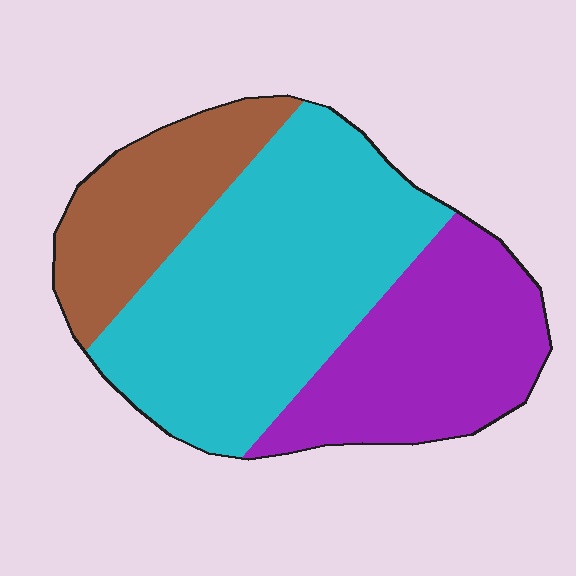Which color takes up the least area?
Brown, at roughly 20%.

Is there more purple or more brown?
Purple.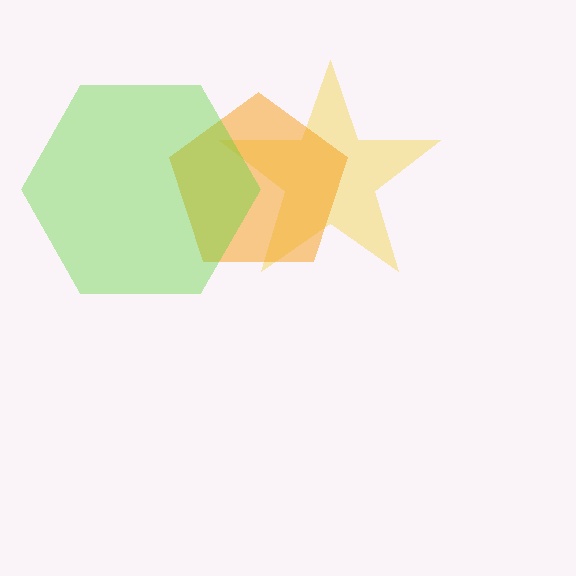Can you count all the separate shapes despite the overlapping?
Yes, there are 3 separate shapes.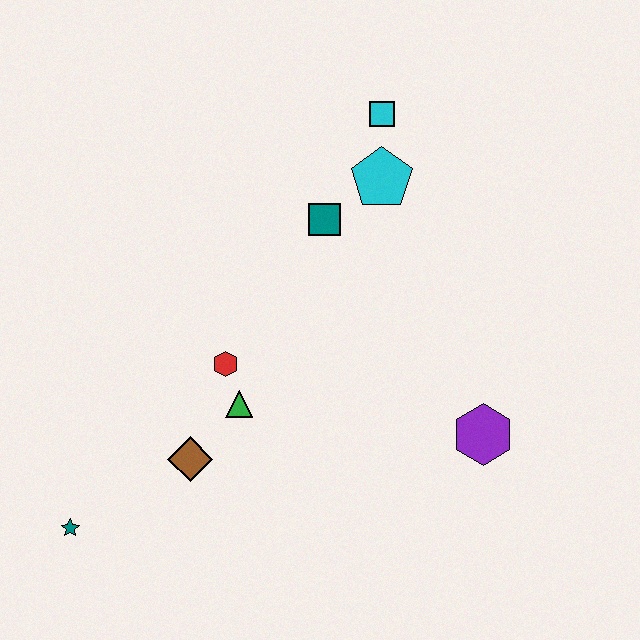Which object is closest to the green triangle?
The red hexagon is closest to the green triangle.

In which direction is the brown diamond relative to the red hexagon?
The brown diamond is below the red hexagon.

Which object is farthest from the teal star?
The cyan square is farthest from the teal star.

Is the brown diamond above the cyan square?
No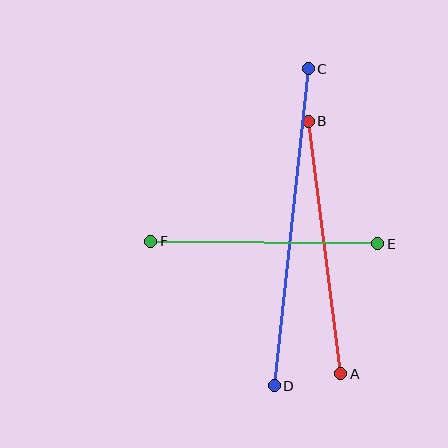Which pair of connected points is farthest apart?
Points C and D are farthest apart.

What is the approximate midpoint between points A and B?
The midpoint is at approximately (325, 247) pixels.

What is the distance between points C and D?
The distance is approximately 319 pixels.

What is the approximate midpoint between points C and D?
The midpoint is at approximately (291, 227) pixels.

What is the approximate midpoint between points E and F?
The midpoint is at approximately (264, 243) pixels.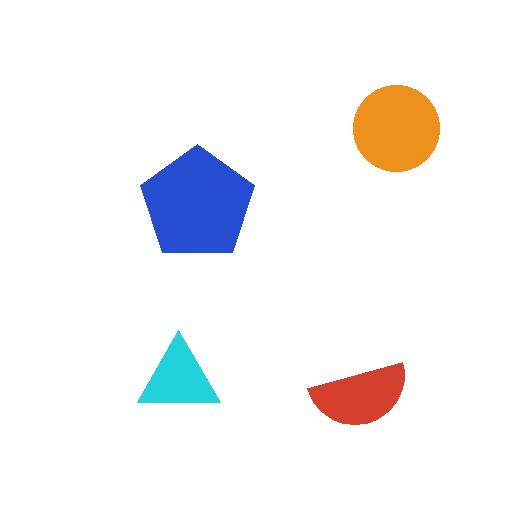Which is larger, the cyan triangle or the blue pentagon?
The blue pentagon.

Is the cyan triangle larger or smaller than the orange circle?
Smaller.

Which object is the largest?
The blue pentagon.